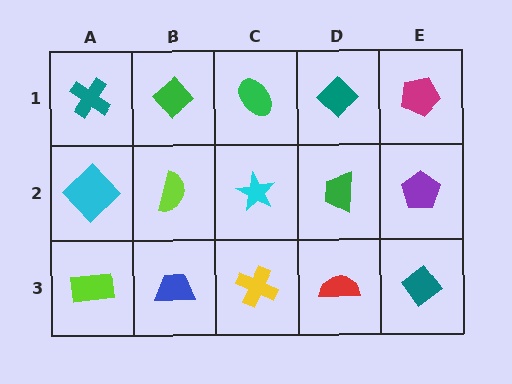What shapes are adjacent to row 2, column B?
A green diamond (row 1, column B), a blue trapezoid (row 3, column B), a cyan diamond (row 2, column A), a cyan star (row 2, column C).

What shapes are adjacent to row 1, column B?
A lime semicircle (row 2, column B), a teal cross (row 1, column A), a green ellipse (row 1, column C).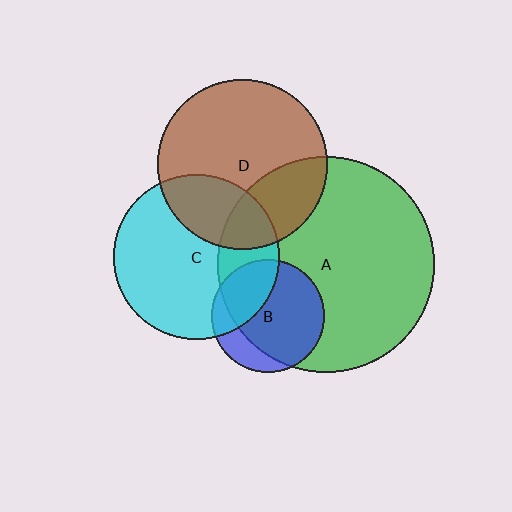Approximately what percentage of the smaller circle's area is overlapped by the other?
Approximately 25%.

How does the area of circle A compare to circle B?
Approximately 3.6 times.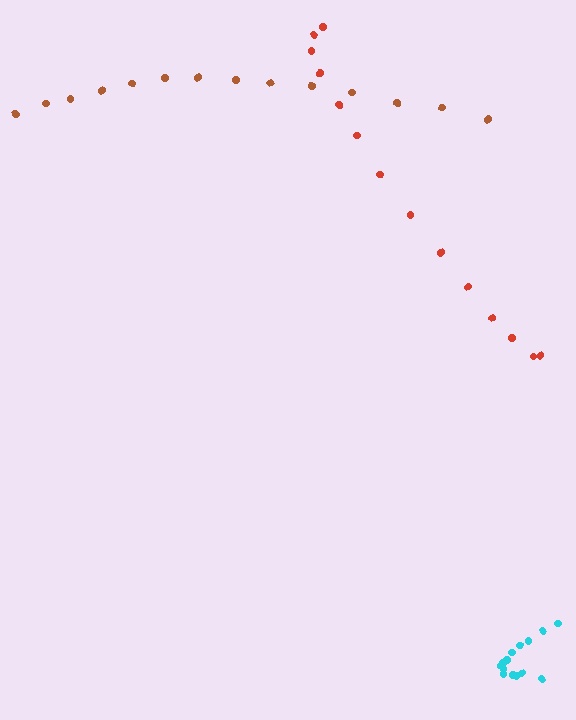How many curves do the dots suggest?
There are 3 distinct paths.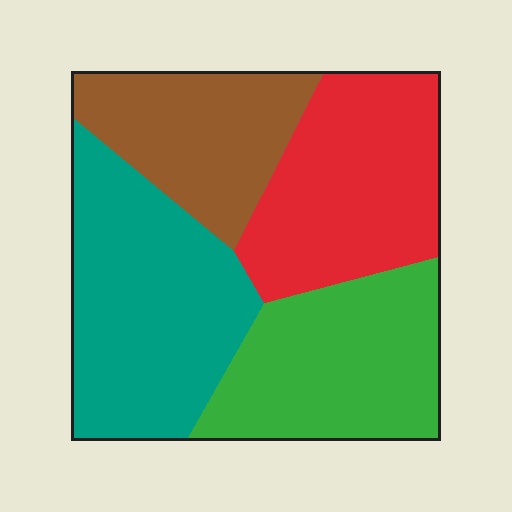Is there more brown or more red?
Red.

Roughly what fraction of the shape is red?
Red covers about 25% of the shape.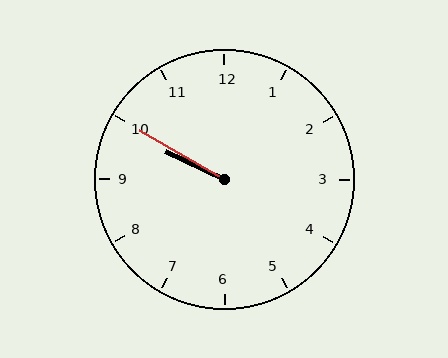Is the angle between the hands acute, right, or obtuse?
It is acute.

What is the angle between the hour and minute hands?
Approximately 5 degrees.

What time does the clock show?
9:50.